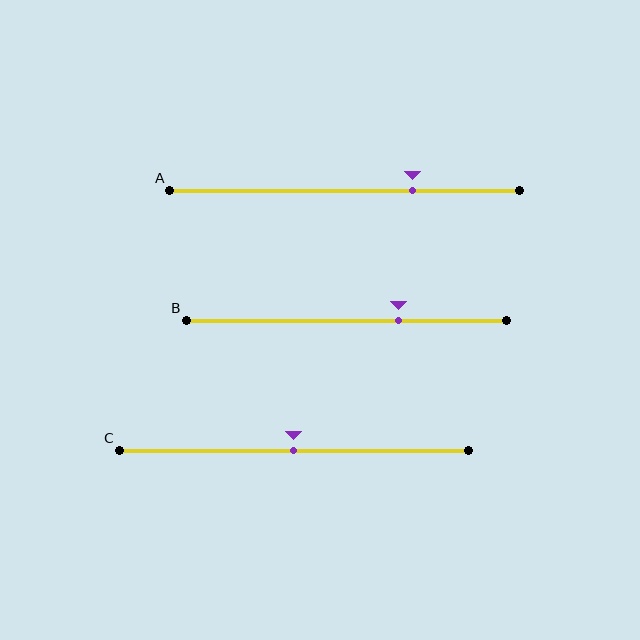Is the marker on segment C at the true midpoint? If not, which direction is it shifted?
Yes, the marker on segment C is at the true midpoint.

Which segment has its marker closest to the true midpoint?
Segment C has its marker closest to the true midpoint.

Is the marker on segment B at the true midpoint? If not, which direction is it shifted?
No, the marker on segment B is shifted to the right by about 16% of the segment length.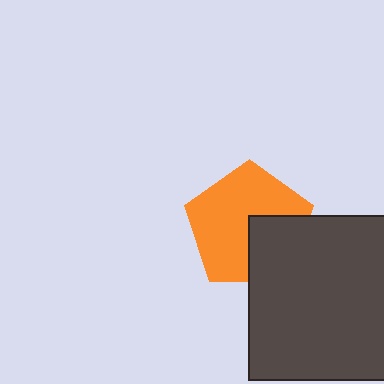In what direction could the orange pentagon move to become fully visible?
The orange pentagon could move toward the upper-left. That would shift it out from behind the dark gray square entirely.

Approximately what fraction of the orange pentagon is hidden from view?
Roughly 32% of the orange pentagon is hidden behind the dark gray square.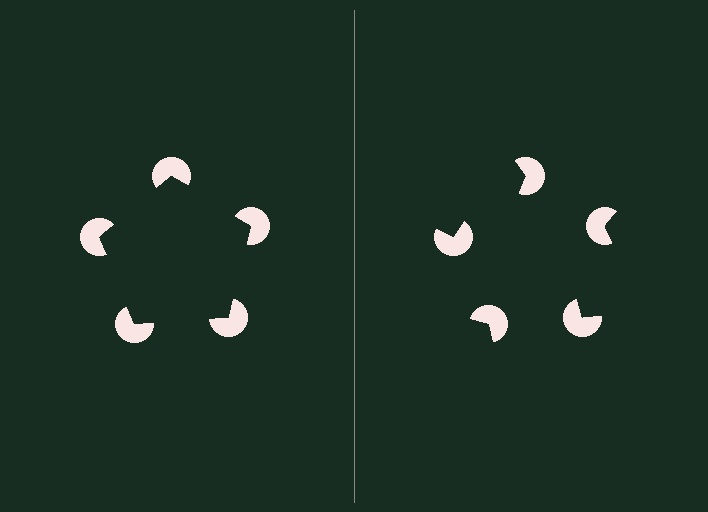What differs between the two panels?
The pac-man discs are positioned identically on both sides; only the wedge orientations differ. On the left they align to a pentagon; on the right they are misaligned.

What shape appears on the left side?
An illusory pentagon.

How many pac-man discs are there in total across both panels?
10 — 5 on each side.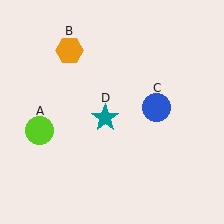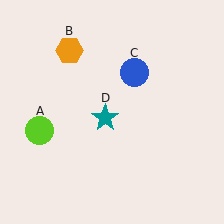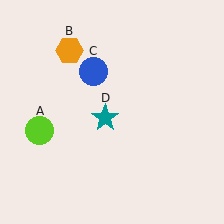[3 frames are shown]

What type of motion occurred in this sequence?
The blue circle (object C) rotated counterclockwise around the center of the scene.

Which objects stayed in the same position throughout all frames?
Lime circle (object A) and orange hexagon (object B) and teal star (object D) remained stationary.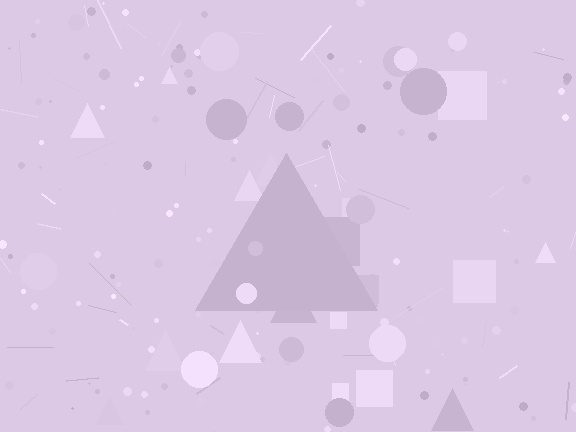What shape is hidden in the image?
A triangle is hidden in the image.